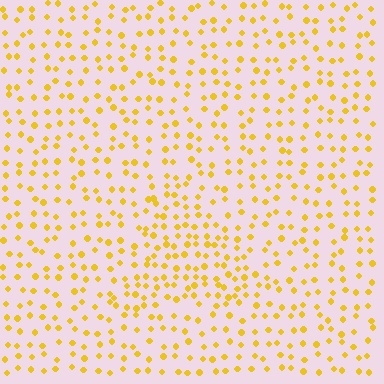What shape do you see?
I see a triangle.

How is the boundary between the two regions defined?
The boundary is defined by a change in element density (approximately 1.7x ratio). All elements are the same color, size, and shape.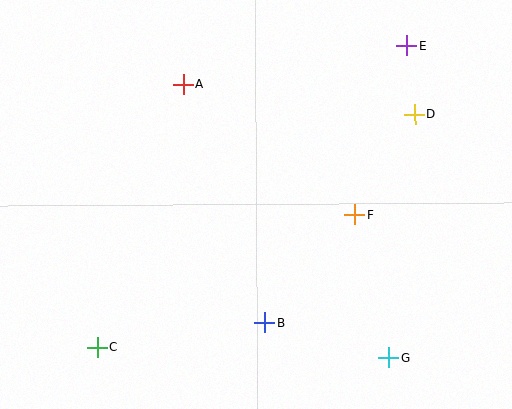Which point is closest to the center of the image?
Point F at (355, 215) is closest to the center.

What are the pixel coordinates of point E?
Point E is at (407, 46).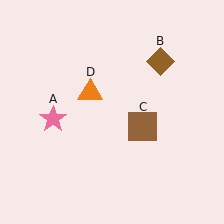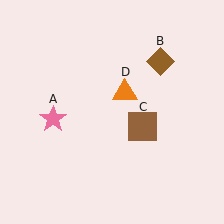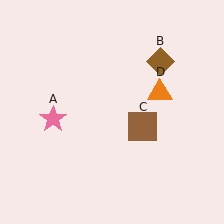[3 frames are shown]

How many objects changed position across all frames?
1 object changed position: orange triangle (object D).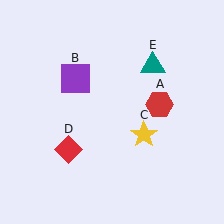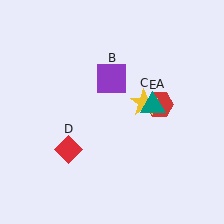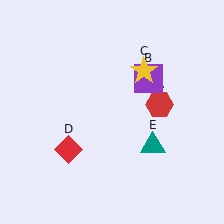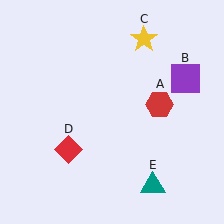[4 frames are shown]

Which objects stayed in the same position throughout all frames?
Red hexagon (object A) and red diamond (object D) remained stationary.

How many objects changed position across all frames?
3 objects changed position: purple square (object B), yellow star (object C), teal triangle (object E).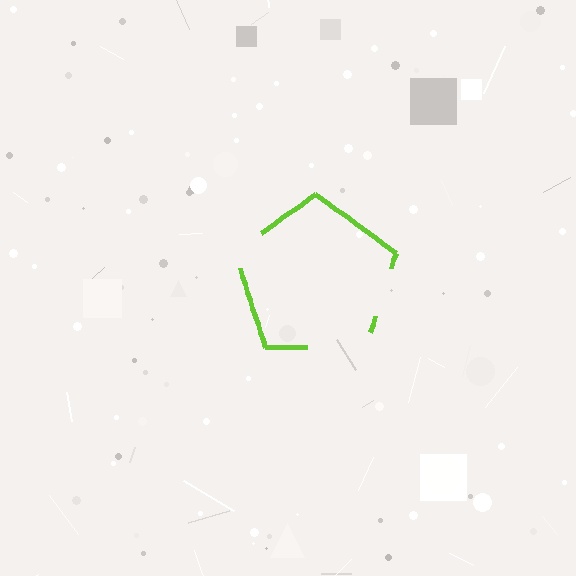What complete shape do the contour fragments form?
The contour fragments form a pentagon.